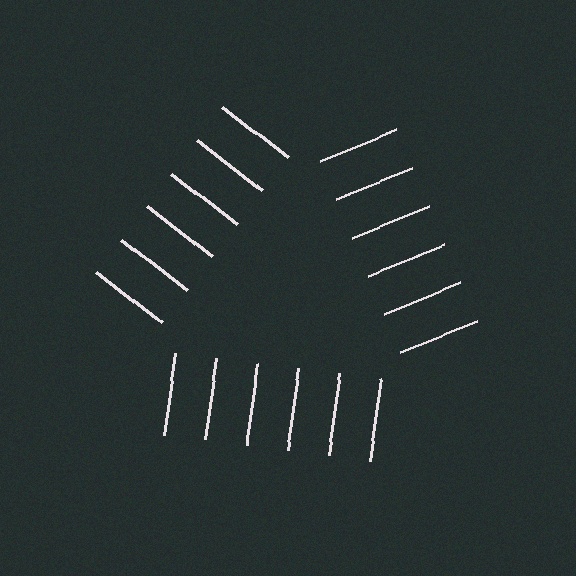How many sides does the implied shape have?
3 sides — the line-ends trace a triangle.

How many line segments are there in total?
18 — 6 along each of the 3 edges.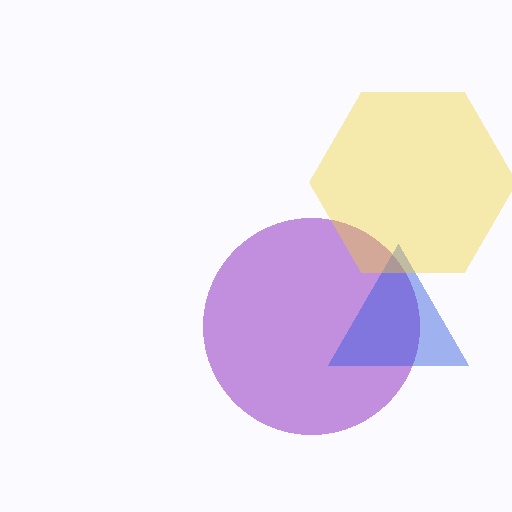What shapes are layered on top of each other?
The layered shapes are: a purple circle, a blue triangle, a yellow hexagon.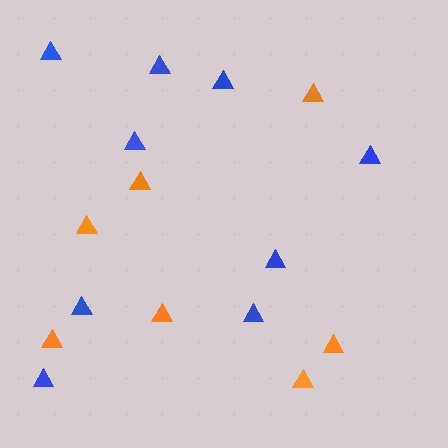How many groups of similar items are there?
There are 2 groups: one group of blue triangles (9) and one group of orange triangles (7).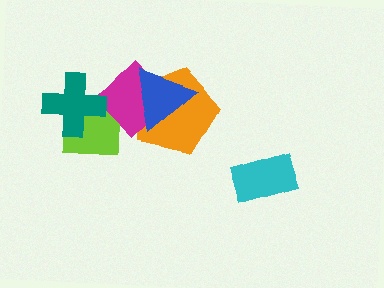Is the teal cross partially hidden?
No, no other shape covers it.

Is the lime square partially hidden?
Yes, it is partially covered by another shape.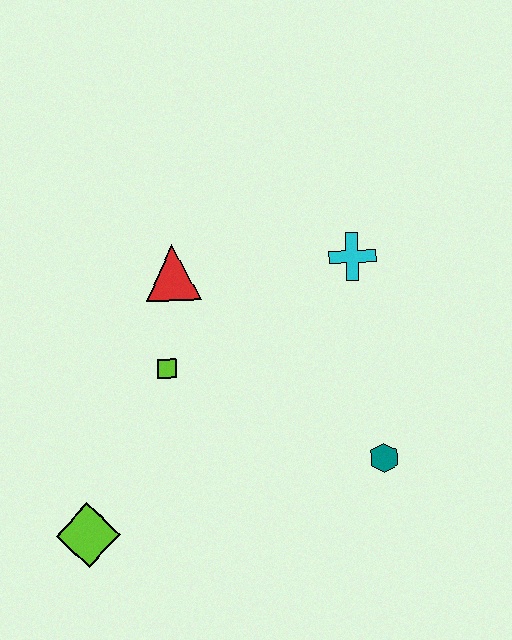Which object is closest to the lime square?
The red triangle is closest to the lime square.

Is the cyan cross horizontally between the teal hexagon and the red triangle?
Yes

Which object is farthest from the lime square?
The teal hexagon is farthest from the lime square.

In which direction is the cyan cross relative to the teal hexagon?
The cyan cross is above the teal hexagon.